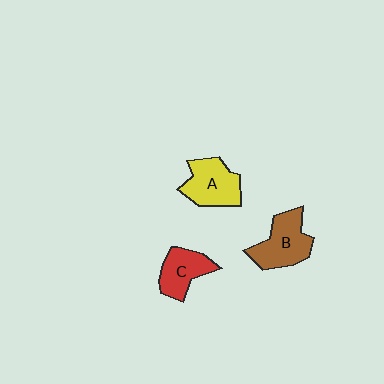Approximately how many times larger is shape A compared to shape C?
Approximately 1.2 times.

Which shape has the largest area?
Shape B (brown).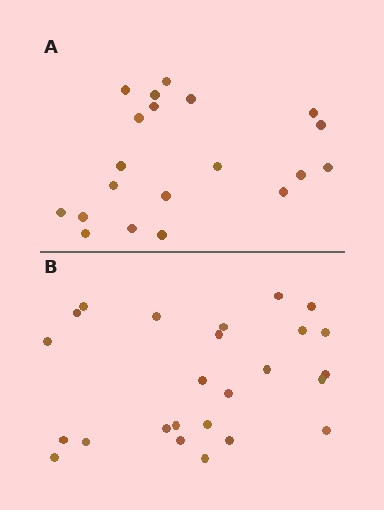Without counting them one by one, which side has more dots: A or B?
Region B (the bottom region) has more dots.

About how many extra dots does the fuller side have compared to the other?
Region B has about 5 more dots than region A.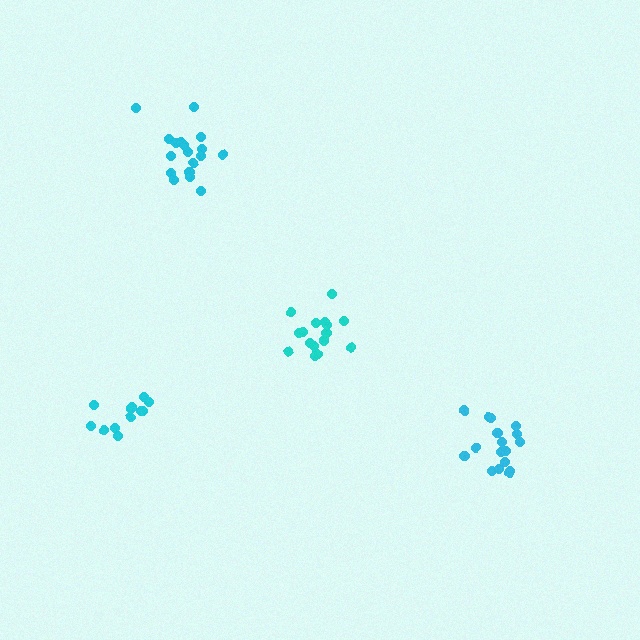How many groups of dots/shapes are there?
There are 4 groups.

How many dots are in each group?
Group 1: 17 dots, Group 2: 12 dots, Group 3: 18 dots, Group 4: 17 dots (64 total).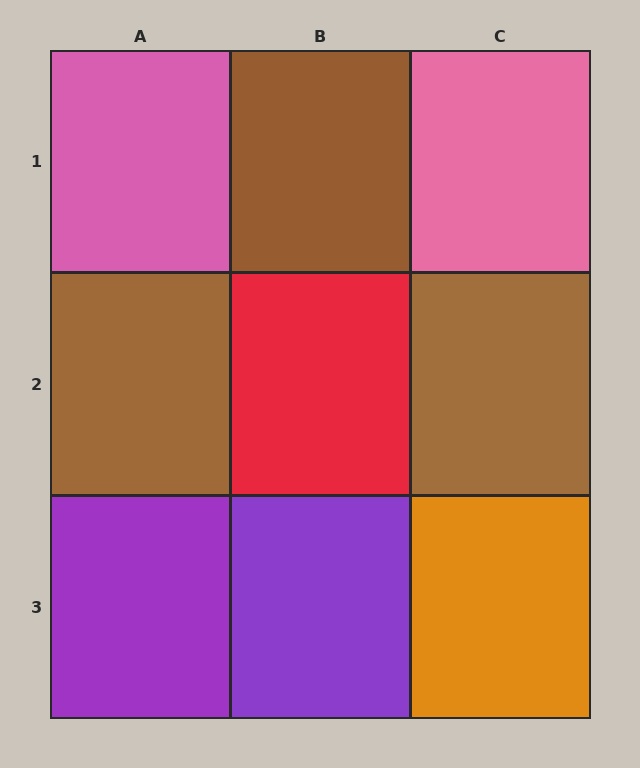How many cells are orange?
1 cell is orange.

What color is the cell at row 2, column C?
Brown.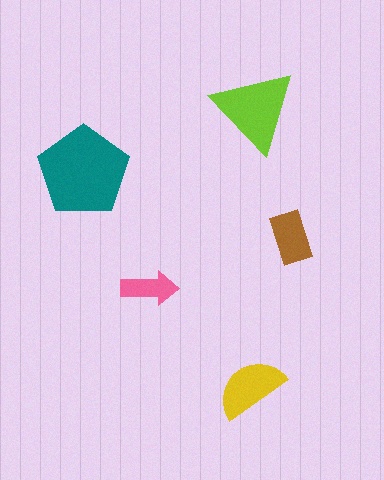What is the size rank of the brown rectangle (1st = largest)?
4th.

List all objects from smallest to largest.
The pink arrow, the brown rectangle, the yellow semicircle, the lime triangle, the teal pentagon.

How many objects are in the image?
There are 5 objects in the image.